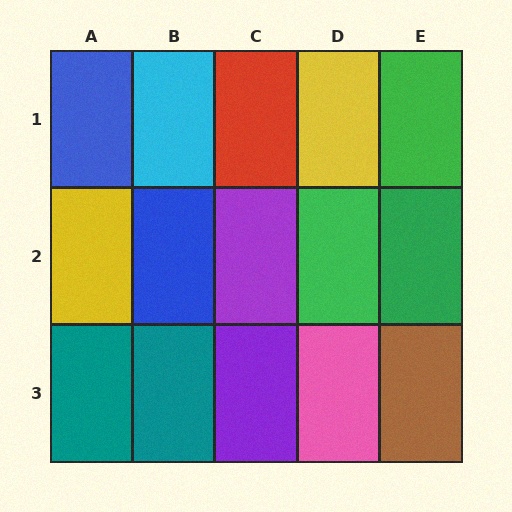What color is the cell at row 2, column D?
Green.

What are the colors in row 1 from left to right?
Blue, cyan, red, yellow, green.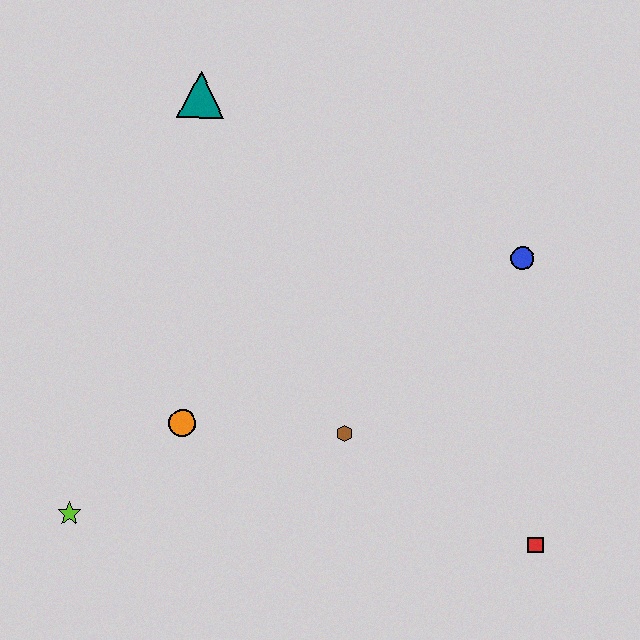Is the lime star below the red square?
No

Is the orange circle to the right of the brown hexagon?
No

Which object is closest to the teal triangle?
The orange circle is closest to the teal triangle.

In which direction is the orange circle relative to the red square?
The orange circle is to the left of the red square.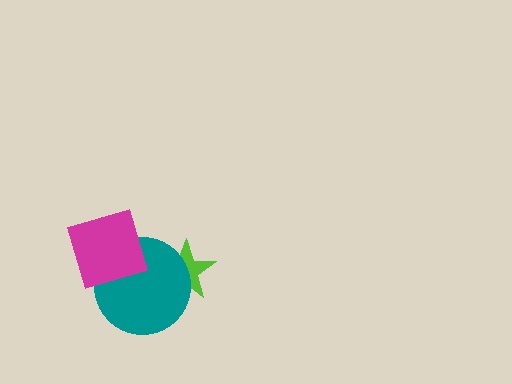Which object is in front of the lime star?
The teal circle is in front of the lime star.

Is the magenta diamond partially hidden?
No, no other shape covers it.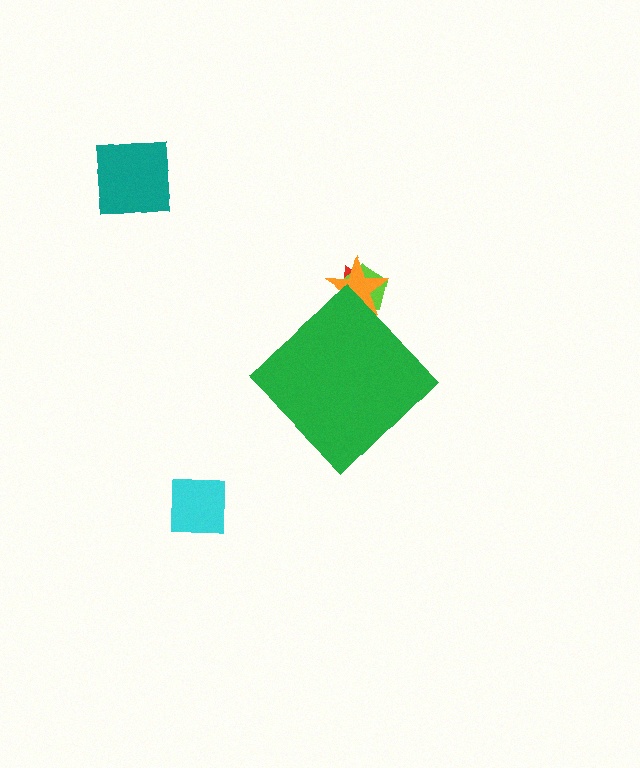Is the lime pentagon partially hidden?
Yes, the lime pentagon is partially hidden behind the green diamond.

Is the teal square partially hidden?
No, the teal square is fully visible.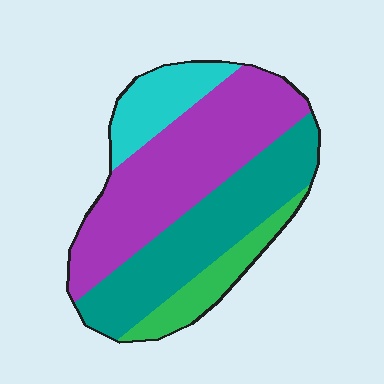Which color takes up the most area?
Purple, at roughly 40%.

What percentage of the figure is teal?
Teal takes up about one third (1/3) of the figure.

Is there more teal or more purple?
Purple.